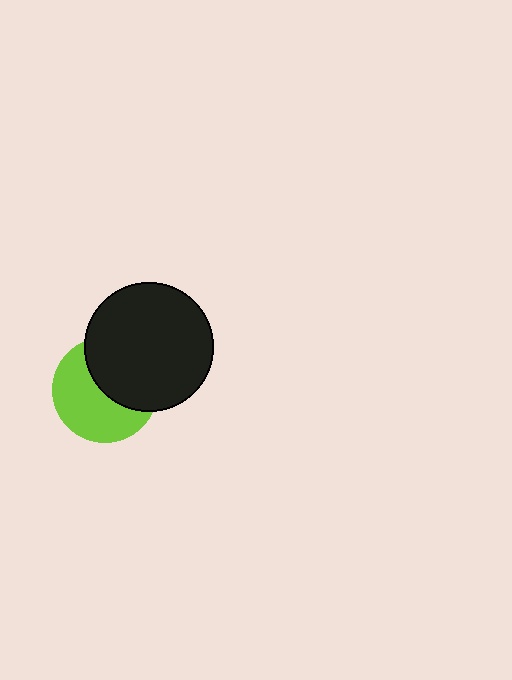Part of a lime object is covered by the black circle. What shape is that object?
It is a circle.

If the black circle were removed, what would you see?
You would see the complete lime circle.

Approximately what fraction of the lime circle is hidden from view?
Roughly 45% of the lime circle is hidden behind the black circle.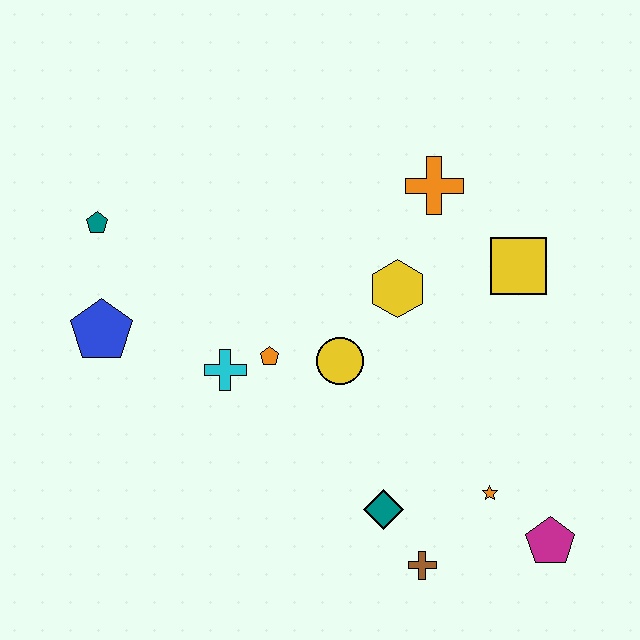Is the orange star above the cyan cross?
No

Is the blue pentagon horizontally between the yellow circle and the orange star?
No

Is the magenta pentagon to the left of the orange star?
No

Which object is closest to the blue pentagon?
The teal pentagon is closest to the blue pentagon.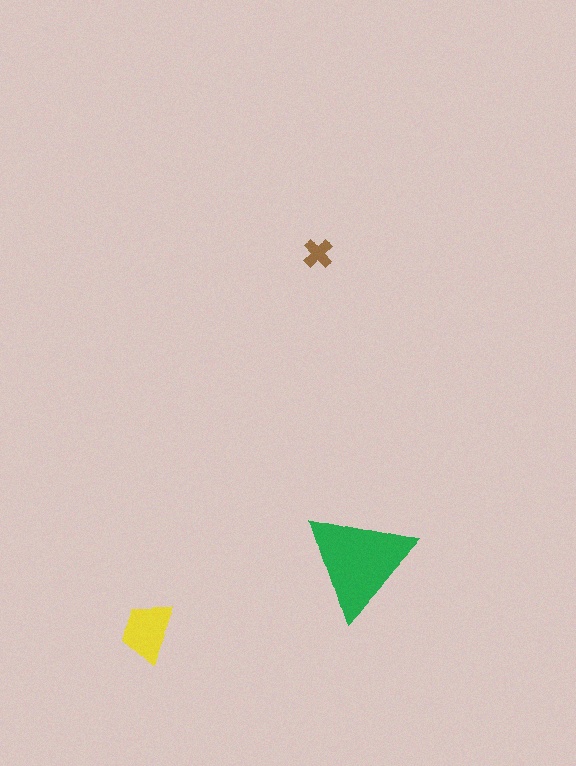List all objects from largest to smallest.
The green triangle, the yellow trapezoid, the brown cross.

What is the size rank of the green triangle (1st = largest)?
1st.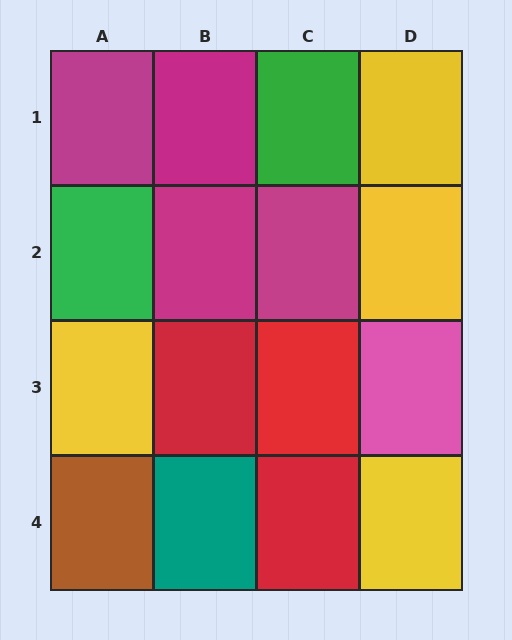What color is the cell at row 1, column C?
Green.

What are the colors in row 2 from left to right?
Green, magenta, magenta, yellow.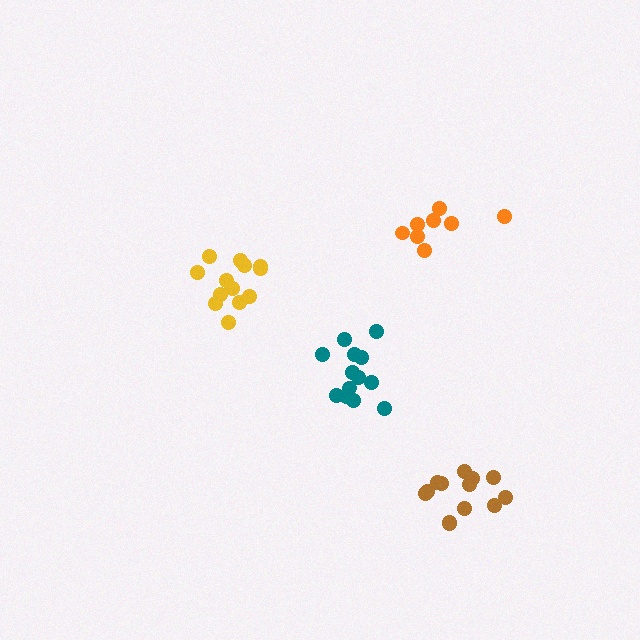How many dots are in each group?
Group 1: 13 dots, Group 2: 13 dots, Group 3: 8 dots, Group 4: 13 dots (47 total).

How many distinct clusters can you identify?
There are 4 distinct clusters.